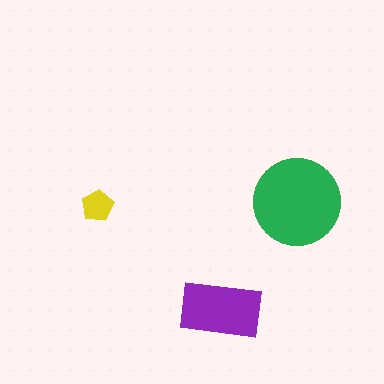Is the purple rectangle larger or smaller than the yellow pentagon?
Larger.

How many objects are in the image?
There are 3 objects in the image.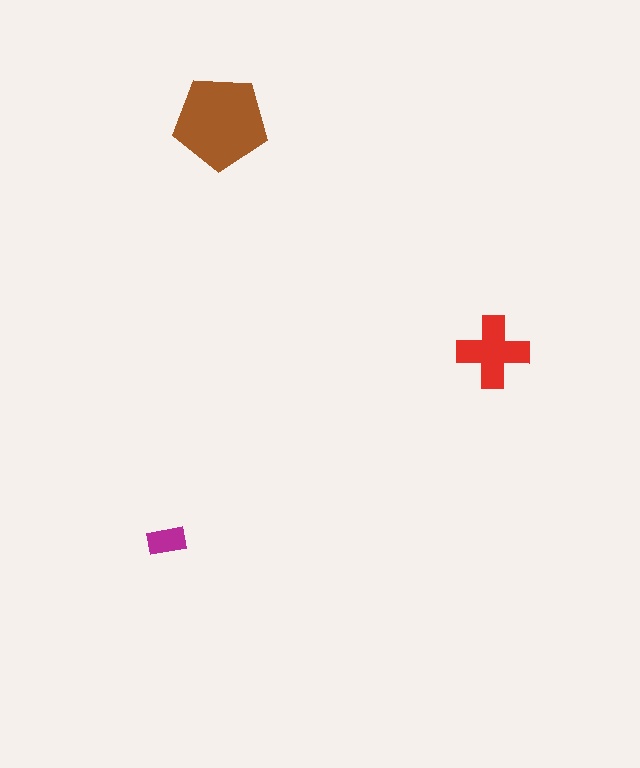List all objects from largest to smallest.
The brown pentagon, the red cross, the magenta rectangle.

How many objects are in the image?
There are 3 objects in the image.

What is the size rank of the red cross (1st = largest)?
2nd.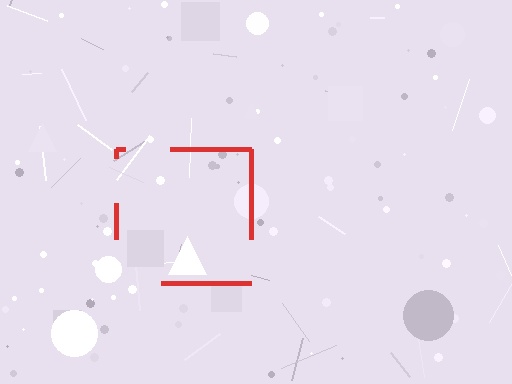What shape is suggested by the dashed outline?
The dashed outline suggests a square.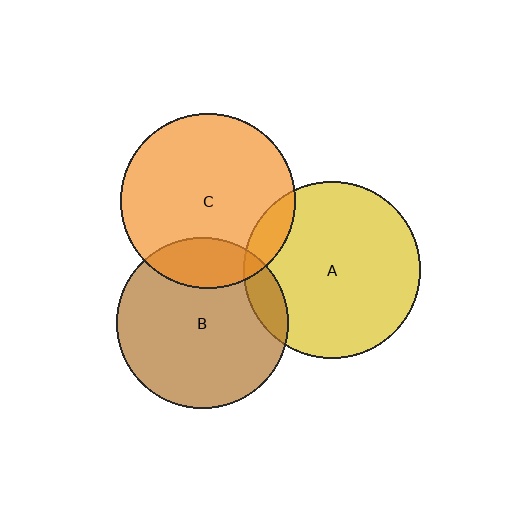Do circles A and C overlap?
Yes.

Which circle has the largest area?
Circle A (yellow).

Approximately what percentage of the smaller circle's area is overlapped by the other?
Approximately 10%.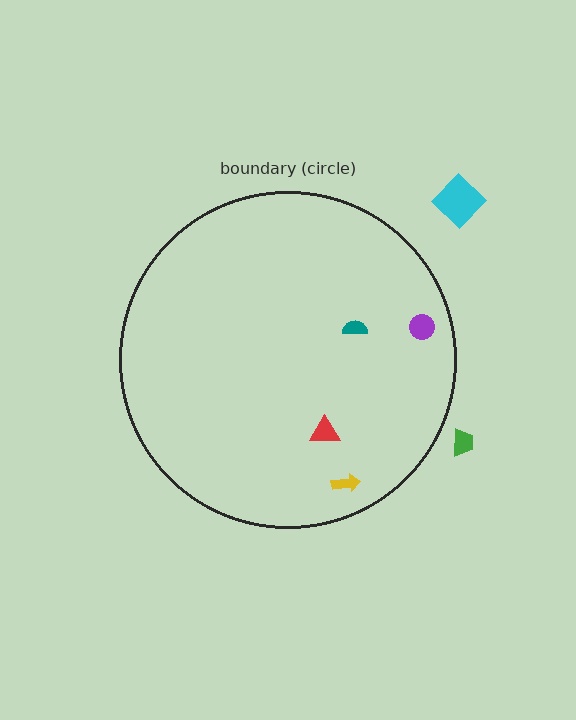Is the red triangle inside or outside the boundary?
Inside.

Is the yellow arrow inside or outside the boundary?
Inside.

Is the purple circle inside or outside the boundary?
Inside.